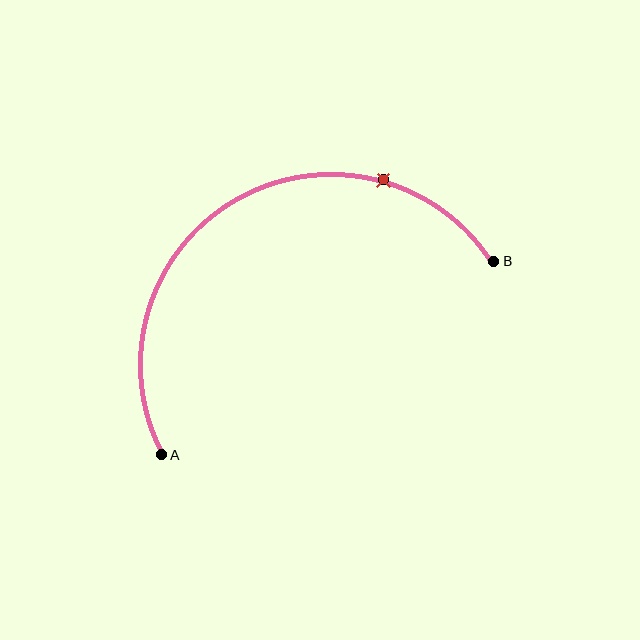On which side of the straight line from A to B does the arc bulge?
The arc bulges above the straight line connecting A and B.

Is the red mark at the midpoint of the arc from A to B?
No. The red mark lies on the arc but is closer to endpoint B. The arc midpoint would be at the point on the curve equidistant along the arc from both A and B.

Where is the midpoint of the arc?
The arc midpoint is the point on the curve farthest from the straight line joining A and B. It sits above that line.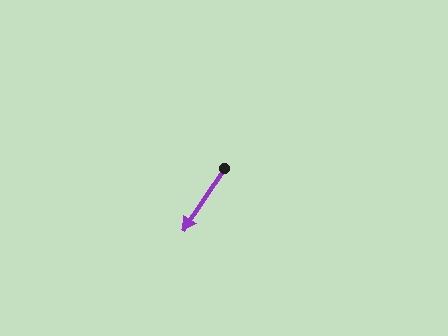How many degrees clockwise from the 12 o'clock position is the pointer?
Approximately 213 degrees.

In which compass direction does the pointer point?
Southwest.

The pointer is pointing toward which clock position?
Roughly 7 o'clock.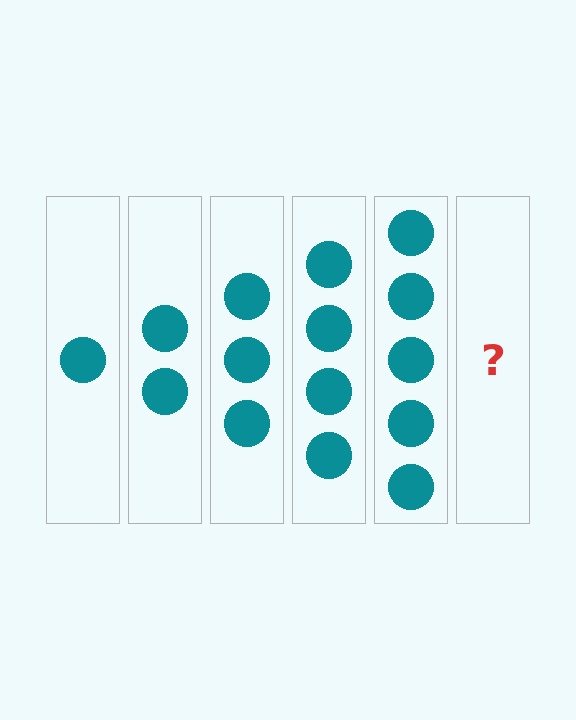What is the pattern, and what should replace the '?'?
The pattern is that each step adds one more circle. The '?' should be 6 circles.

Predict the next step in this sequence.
The next step is 6 circles.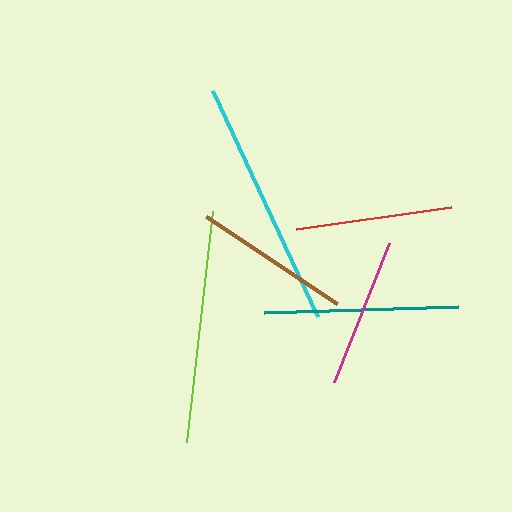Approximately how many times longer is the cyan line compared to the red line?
The cyan line is approximately 1.6 times the length of the red line.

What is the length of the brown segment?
The brown segment is approximately 157 pixels long.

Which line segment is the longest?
The cyan line is the longest at approximately 248 pixels.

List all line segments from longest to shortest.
From longest to shortest: cyan, lime, teal, brown, red, magenta.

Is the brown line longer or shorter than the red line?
The brown line is longer than the red line.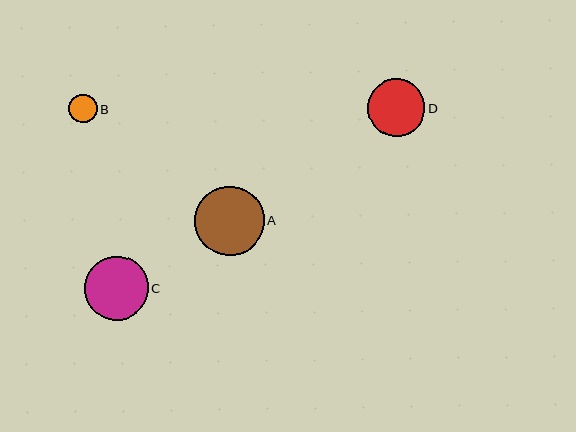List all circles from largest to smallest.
From largest to smallest: A, C, D, B.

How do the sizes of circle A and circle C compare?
Circle A and circle C are approximately the same size.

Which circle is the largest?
Circle A is the largest with a size of approximately 70 pixels.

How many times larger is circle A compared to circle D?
Circle A is approximately 1.2 times the size of circle D.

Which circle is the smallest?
Circle B is the smallest with a size of approximately 28 pixels.